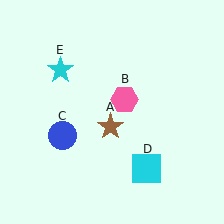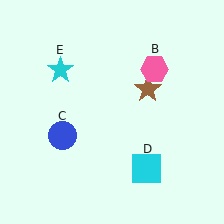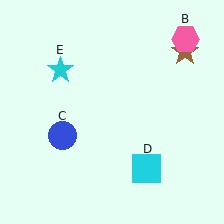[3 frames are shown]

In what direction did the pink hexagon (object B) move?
The pink hexagon (object B) moved up and to the right.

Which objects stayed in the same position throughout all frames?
Blue circle (object C) and cyan square (object D) and cyan star (object E) remained stationary.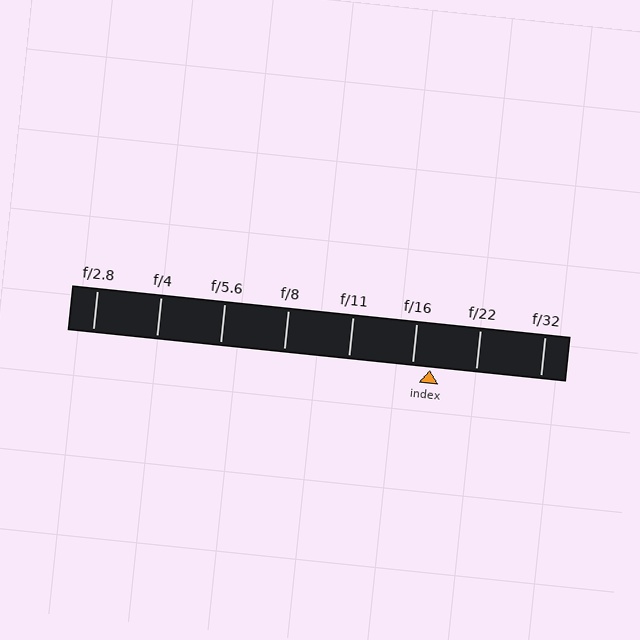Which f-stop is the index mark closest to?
The index mark is closest to f/16.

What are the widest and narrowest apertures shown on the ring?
The widest aperture shown is f/2.8 and the narrowest is f/32.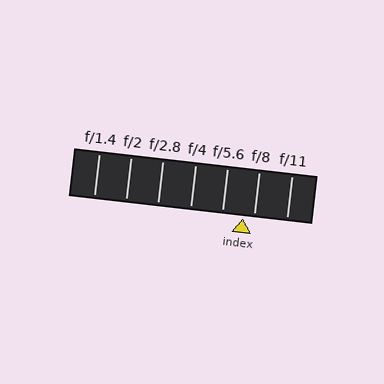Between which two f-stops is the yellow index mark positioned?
The index mark is between f/5.6 and f/8.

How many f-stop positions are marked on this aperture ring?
There are 7 f-stop positions marked.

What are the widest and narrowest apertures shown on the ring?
The widest aperture shown is f/1.4 and the narrowest is f/11.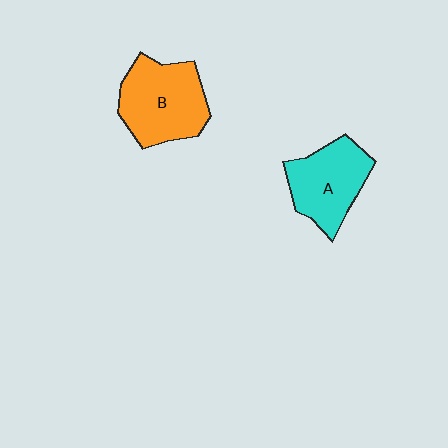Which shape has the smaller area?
Shape A (cyan).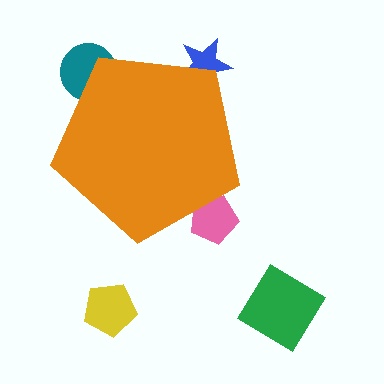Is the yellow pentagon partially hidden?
No, the yellow pentagon is fully visible.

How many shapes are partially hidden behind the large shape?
3 shapes are partially hidden.